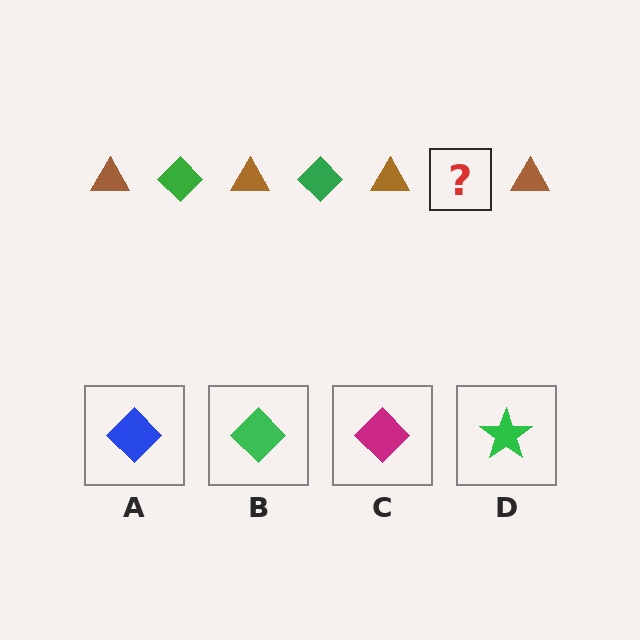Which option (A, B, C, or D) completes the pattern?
B.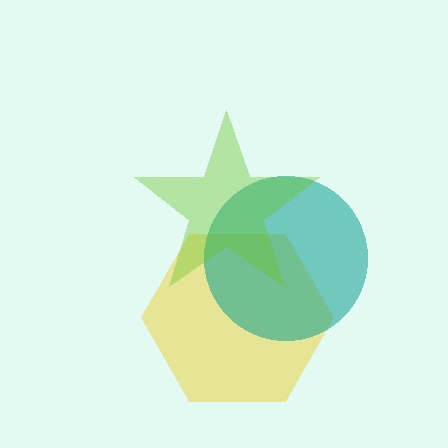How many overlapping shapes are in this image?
There are 3 overlapping shapes in the image.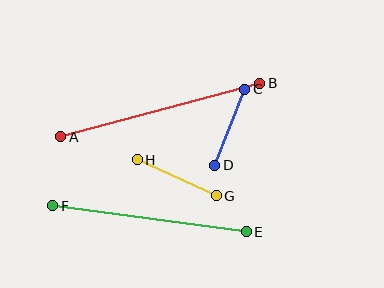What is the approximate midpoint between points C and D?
The midpoint is at approximately (230, 127) pixels.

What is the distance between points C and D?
The distance is approximately 82 pixels.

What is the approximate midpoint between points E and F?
The midpoint is at approximately (149, 219) pixels.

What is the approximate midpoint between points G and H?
The midpoint is at approximately (177, 178) pixels.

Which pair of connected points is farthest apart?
Points A and B are farthest apart.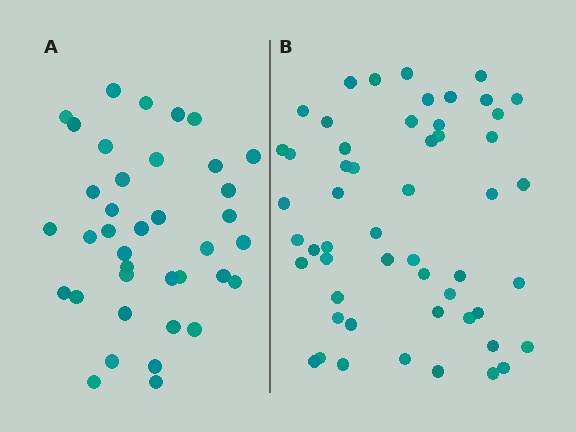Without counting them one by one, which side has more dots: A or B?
Region B (the right region) has more dots.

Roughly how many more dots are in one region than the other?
Region B has approximately 15 more dots than region A.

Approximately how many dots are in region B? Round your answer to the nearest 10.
About 50 dots. (The exact count is 53, which rounds to 50.)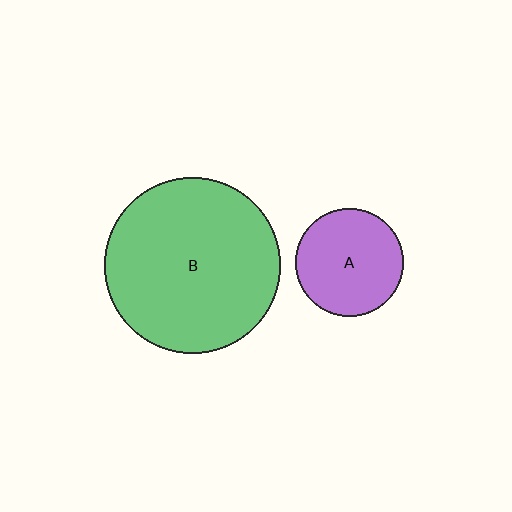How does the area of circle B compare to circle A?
Approximately 2.6 times.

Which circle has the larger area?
Circle B (green).